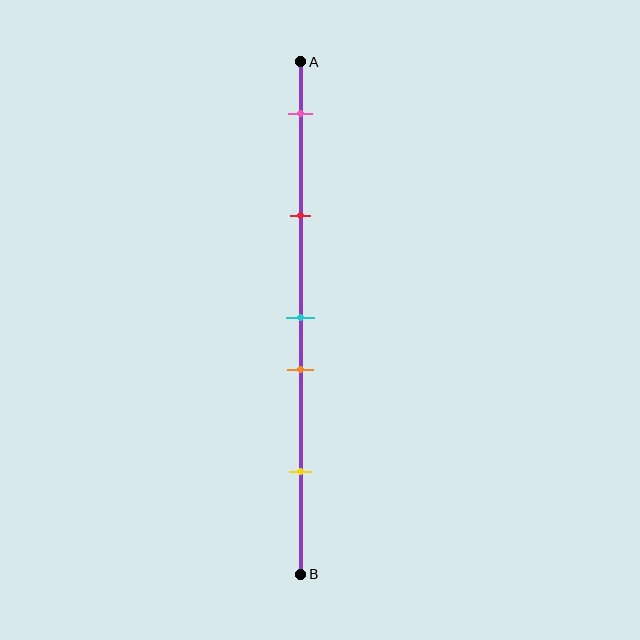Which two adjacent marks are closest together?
The cyan and orange marks are the closest adjacent pair.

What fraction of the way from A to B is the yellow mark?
The yellow mark is approximately 80% (0.8) of the way from A to B.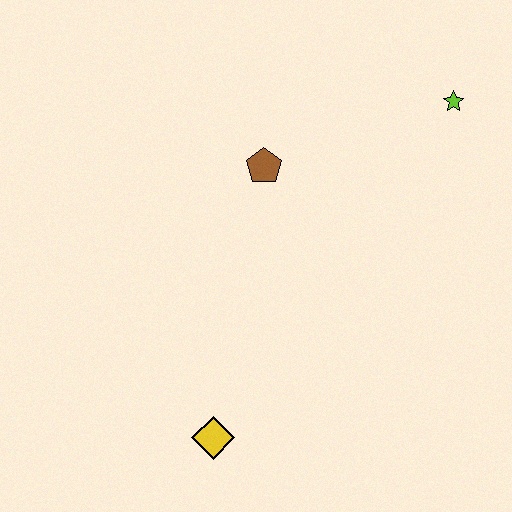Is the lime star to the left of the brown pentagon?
No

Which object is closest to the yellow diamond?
The brown pentagon is closest to the yellow diamond.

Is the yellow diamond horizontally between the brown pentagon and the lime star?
No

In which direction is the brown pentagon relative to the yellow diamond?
The brown pentagon is above the yellow diamond.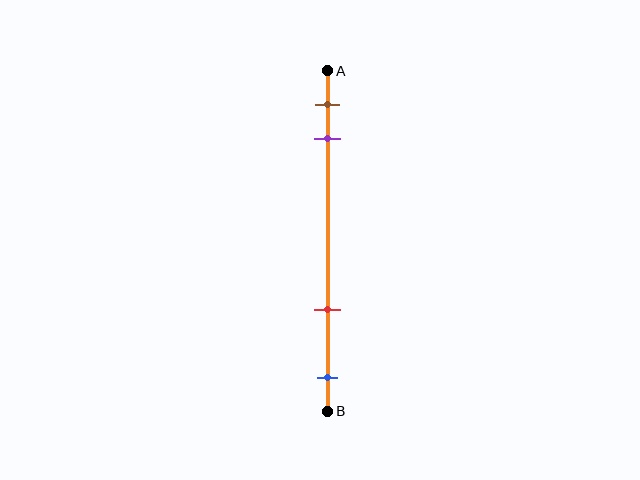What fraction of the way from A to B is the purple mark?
The purple mark is approximately 20% (0.2) of the way from A to B.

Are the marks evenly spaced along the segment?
No, the marks are not evenly spaced.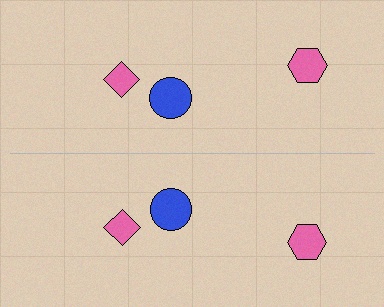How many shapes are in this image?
There are 6 shapes in this image.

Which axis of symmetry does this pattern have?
The pattern has a horizontal axis of symmetry running through the center of the image.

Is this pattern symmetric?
Yes, this pattern has bilateral (reflection) symmetry.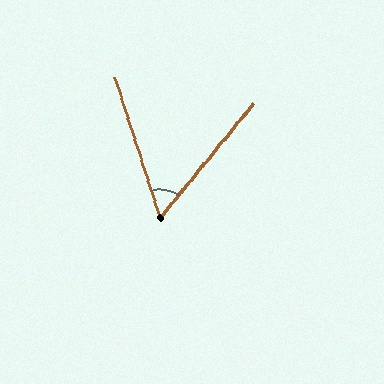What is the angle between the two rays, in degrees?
Approximately 57 degrees.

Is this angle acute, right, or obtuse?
It is acute.